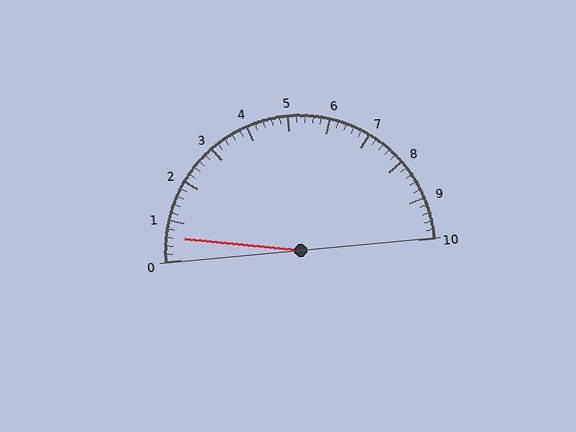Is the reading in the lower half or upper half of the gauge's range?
The reading is in the lower half of the range (0 to 10).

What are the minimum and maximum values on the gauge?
The gauge ranges from 0 to 10.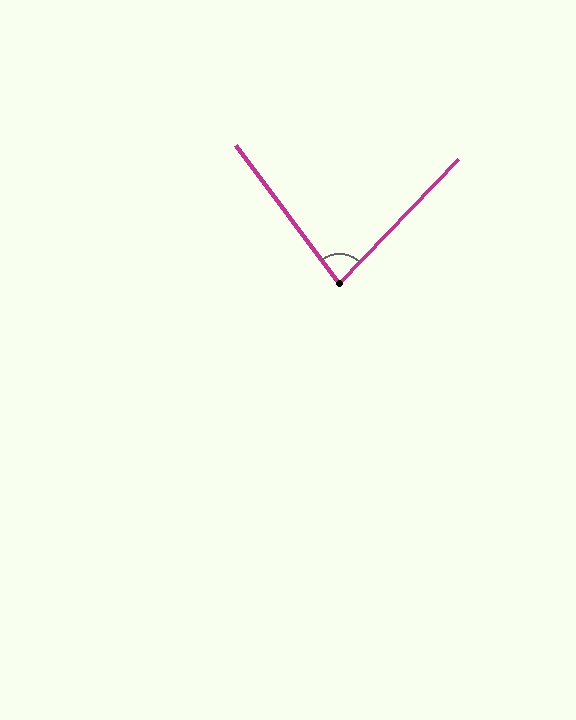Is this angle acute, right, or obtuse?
It is acute.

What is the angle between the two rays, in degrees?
Approximately 81 degrees.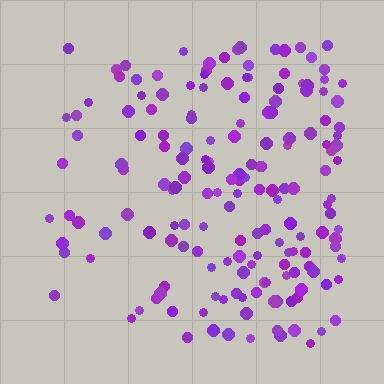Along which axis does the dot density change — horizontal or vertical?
Horizontal.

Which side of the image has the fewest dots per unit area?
The left.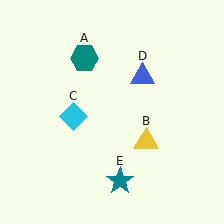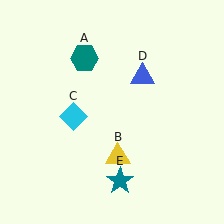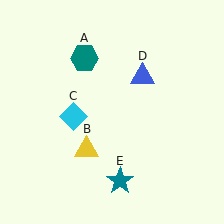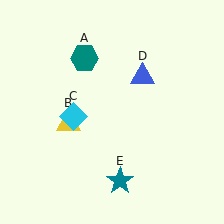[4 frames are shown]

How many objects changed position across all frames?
1 object changed position: yellow triangle (object B).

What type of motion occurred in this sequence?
The yellow triangle (object B) rotated clockwise around the center of the scene.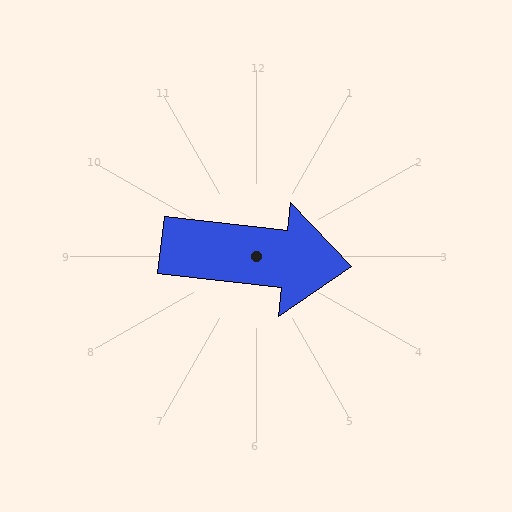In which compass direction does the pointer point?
East.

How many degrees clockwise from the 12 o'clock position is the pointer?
Approximately 96 degrees.